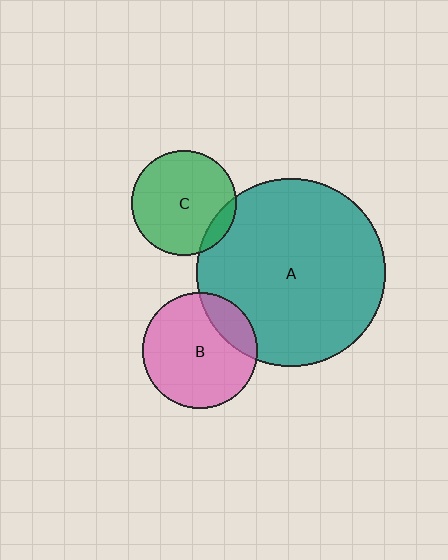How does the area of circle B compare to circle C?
Approximately 1.2 times.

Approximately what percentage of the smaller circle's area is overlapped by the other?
Approximately 10%.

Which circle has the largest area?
Circle A (teal).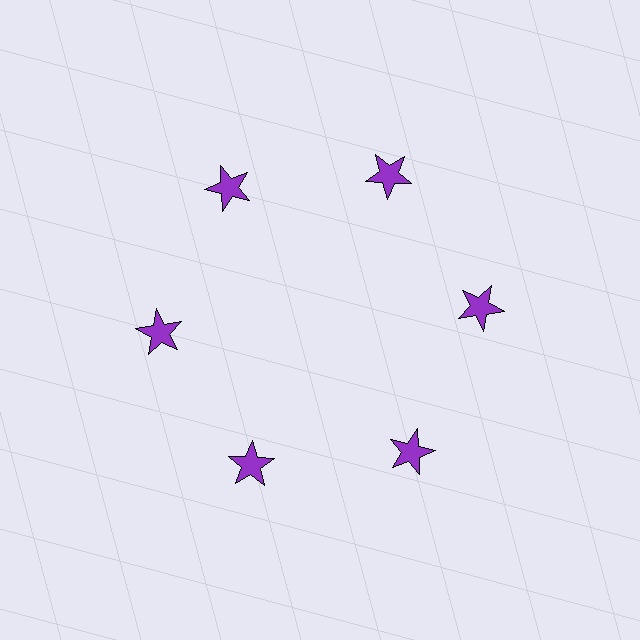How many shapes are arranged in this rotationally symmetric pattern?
There are 6 shapes, arranged in 6 groups of 1.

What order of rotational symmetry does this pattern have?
This pattern has 6-fold rotational symmetry.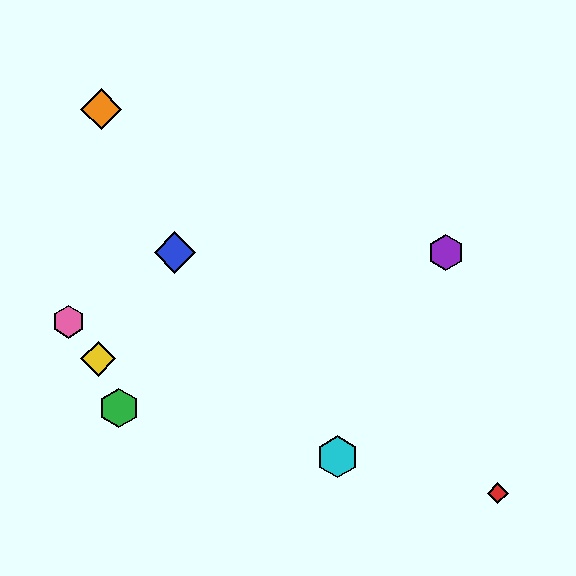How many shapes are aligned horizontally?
2 shapes (the blue diamond, the purple hexagon) are aligned horizontally.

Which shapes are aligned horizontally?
The blue diamond, the purple hexagon are aligned horizontally.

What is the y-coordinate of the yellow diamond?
The yellow diamond is at y≈359.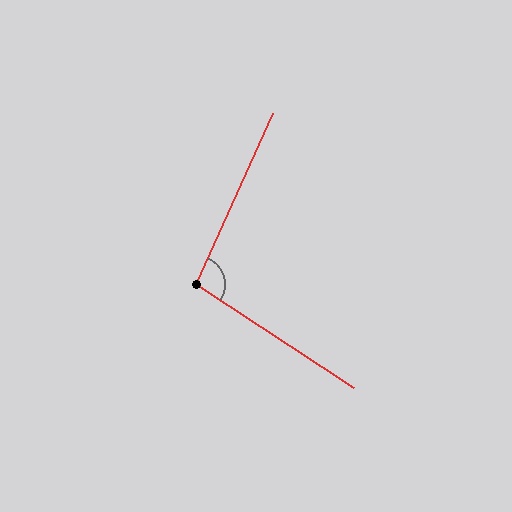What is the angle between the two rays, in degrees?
Approximately 99 degrees.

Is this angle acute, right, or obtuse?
It is obtuse.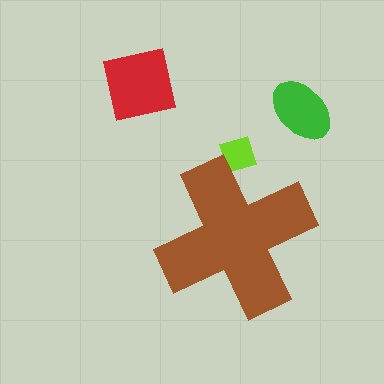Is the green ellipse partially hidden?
No, the green ellipse is fully visible.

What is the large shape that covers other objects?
A brown cross.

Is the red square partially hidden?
No, the red square is fully visible.